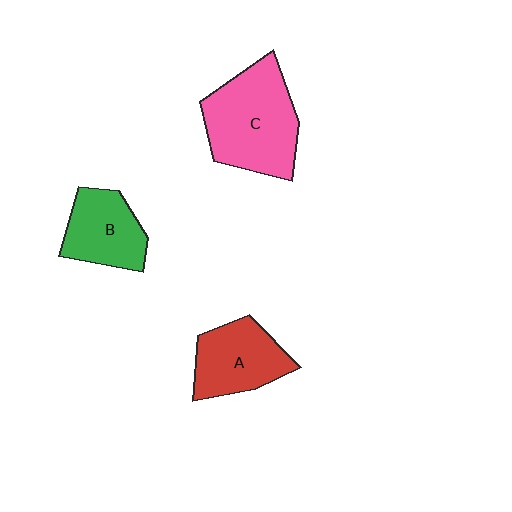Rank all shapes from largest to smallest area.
From largest to smallest: C (pink), A (red), B (green).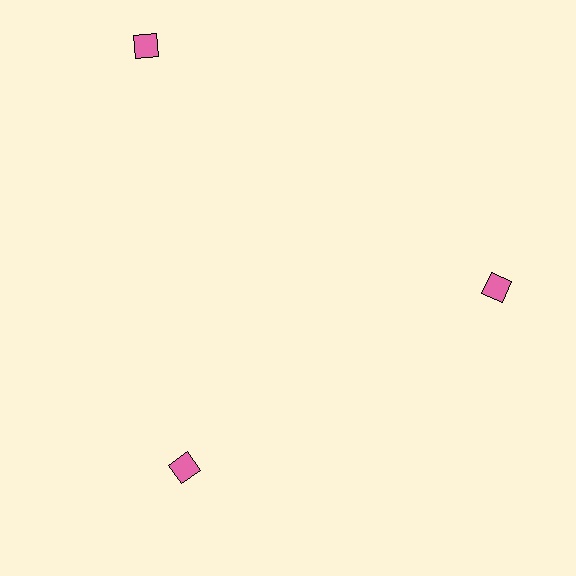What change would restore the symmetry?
The symmetry would be restored by moving it inward, back onto the ring so that all 3 diamonds sit at equal angles and equal distance from the center.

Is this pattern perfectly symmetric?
No. The 3 pink diamonds are arranged in a ring, but one element near the 11 o'clock position is pushed outward from the center, breaking the 3-fold rotational symmetry.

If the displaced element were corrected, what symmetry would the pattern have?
It would have 3-fold rotational symmetry — the pattern would map onto itself every 120 degrees.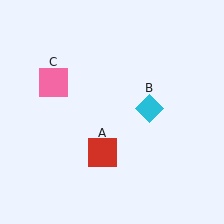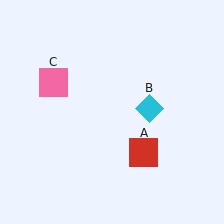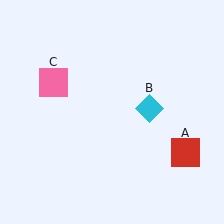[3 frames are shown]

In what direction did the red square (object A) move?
The red square (object A) moved right.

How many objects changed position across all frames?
1 object changed position: red square (object A).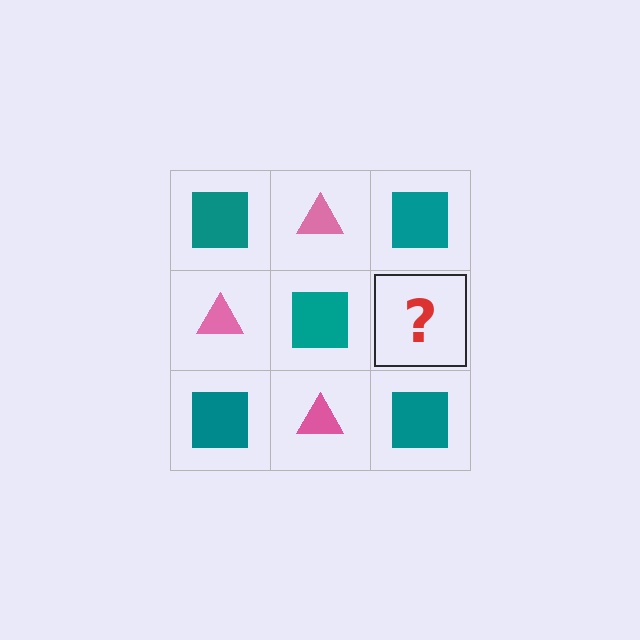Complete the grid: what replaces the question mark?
The question mark should be replaced with a pink triangle.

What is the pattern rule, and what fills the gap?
The rule is that it alternates teal square and pink triangle in a checkerboard pattern. The gap should be filled with a pink triangle.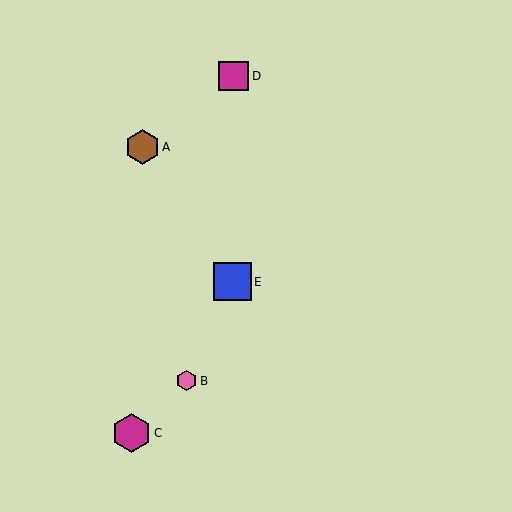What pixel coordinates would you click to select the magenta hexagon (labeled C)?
Click at (132, 433) to select the magenta hexagon C.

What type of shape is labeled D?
Shape D is a magenta square.